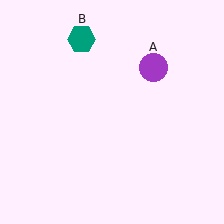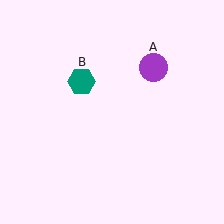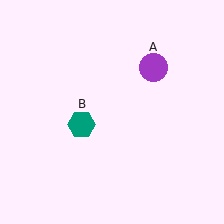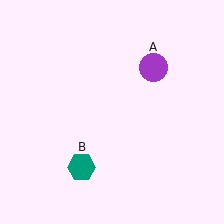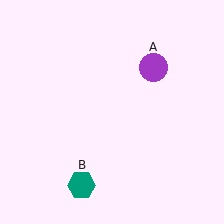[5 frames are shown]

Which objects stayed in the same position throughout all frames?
Purple circle (object A) remained stationary.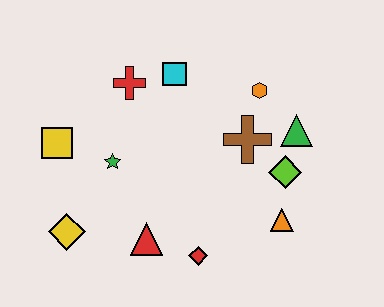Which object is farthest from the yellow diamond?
The green triangle is farthest from the yellow diamond.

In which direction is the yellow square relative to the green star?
The yellow square is to the left of the green star.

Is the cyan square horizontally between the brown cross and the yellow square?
Yes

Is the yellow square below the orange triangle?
No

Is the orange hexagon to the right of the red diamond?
Yes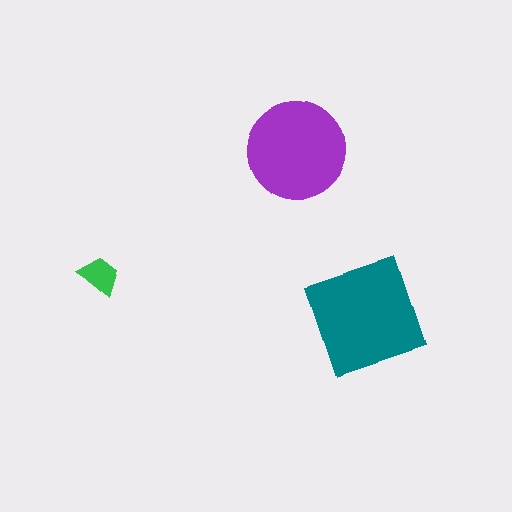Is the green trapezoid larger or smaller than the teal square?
Smaller.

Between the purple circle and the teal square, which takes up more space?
The teal square.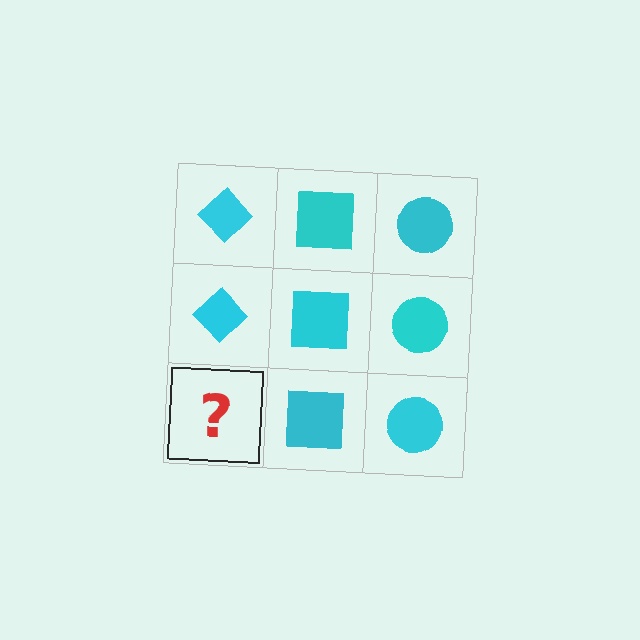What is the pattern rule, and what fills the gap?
The rule is that each column has a consistent shape. The gap should be filled with a cyan diamond.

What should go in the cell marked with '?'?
The missing cell should contain a cyan diamond.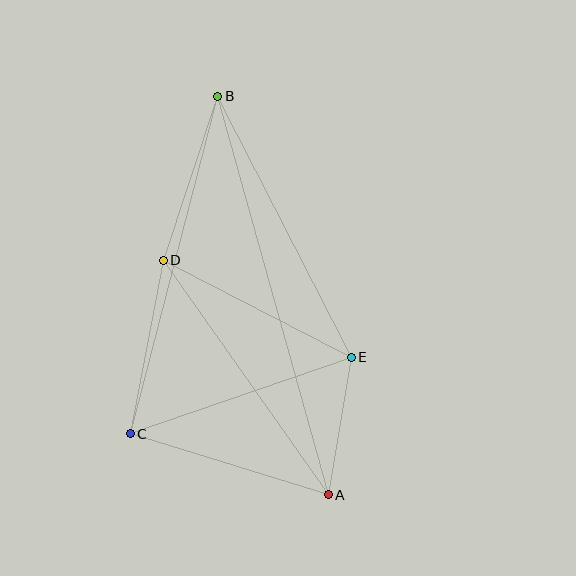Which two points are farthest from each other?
Points A and B are farthest from each other.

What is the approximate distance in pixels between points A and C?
The distance between A and C is approximately 207 pixels.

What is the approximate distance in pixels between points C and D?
The distance between C and D is approximately 177 pixels.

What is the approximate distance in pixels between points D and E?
The distance between D and E is approximately 211 pixels.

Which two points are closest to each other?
Points A and E are closest to each other.